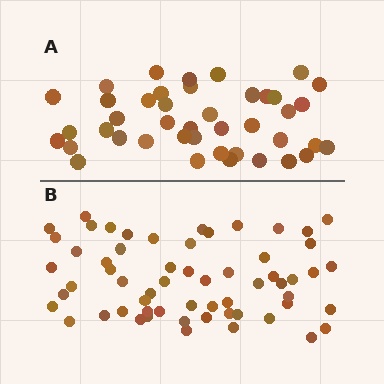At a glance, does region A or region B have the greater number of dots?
Region B (the bottom region) has more dots.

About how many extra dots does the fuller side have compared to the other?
Region B has approximately 20 more dots than region A.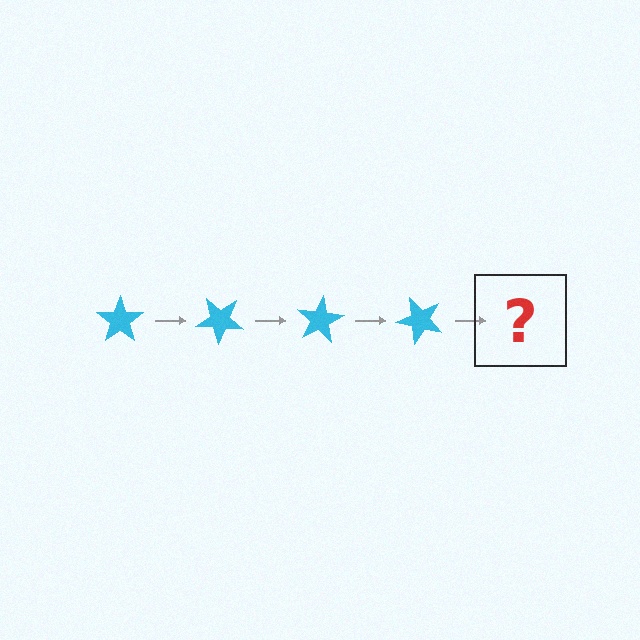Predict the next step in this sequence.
The next step is a cyan star rotated 160 degrees.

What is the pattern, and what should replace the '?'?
The pattern is that the star rotates 40 degrees each step. The '?' should be a cyan star rotated 160 degrees.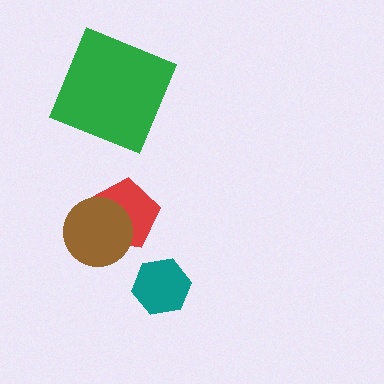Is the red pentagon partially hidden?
Yes, it is partially covered by another shape.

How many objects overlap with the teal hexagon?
0 objects overlap with the teal hexagon.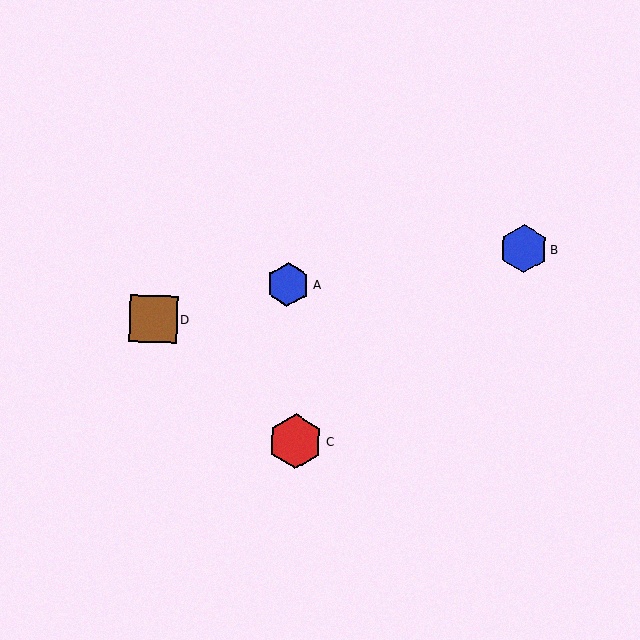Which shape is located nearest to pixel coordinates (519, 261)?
The blue hexagon (labeled B) at (524, 249) is nearest to that location.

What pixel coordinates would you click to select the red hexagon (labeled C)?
Click at (296, 441) to select the red hexagon C.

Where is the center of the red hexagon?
The center of the red hexagon is at (296, 441).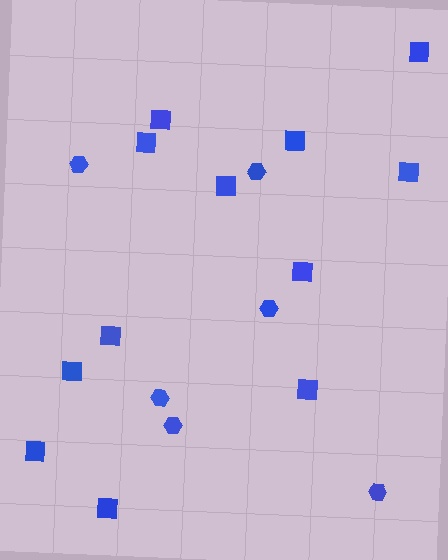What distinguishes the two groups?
There are 2 groups: one group of squares (12) and one group of hexagons (6).